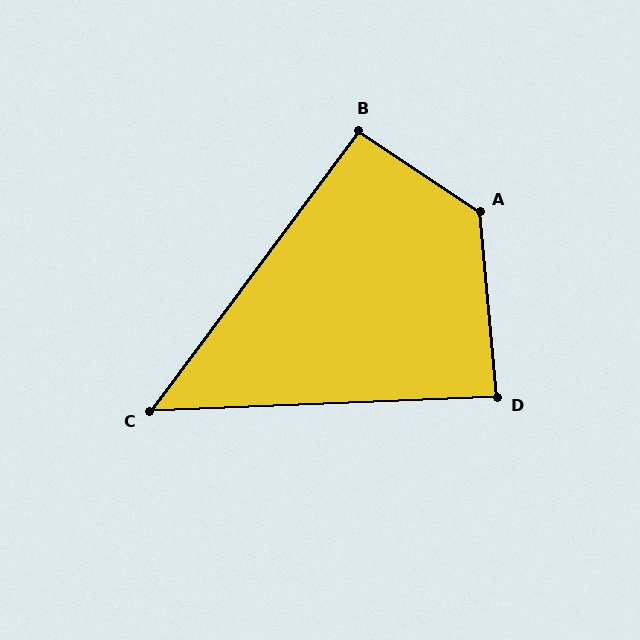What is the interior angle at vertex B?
Approximately 93 degrees (approximately right).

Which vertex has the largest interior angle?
A, at approximately 129 degrees.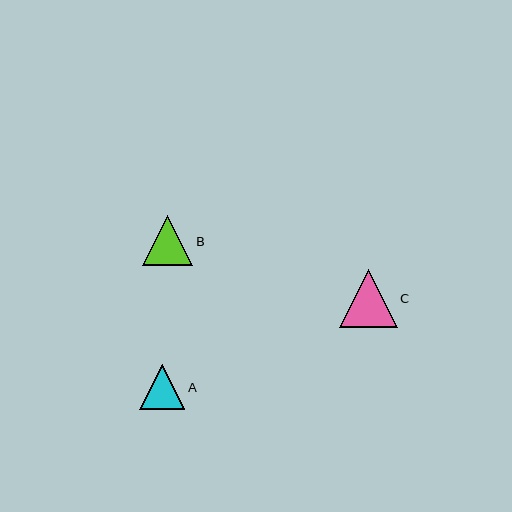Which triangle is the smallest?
Triangle A is the smallest with a size of approximately 45 pixels.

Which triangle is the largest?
Triangle C is the largest with a size of approximately 58 pixels.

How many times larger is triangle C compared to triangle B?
Triangle C is approximately 1.2 times the size of triangle B.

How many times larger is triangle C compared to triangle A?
Triangle C is approximately 1.3 times the size of triangle A.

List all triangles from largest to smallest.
From largest to smallest: C, B, A.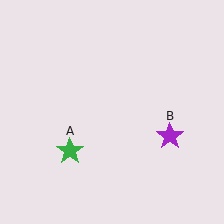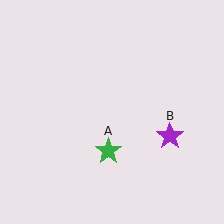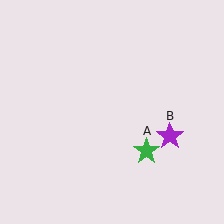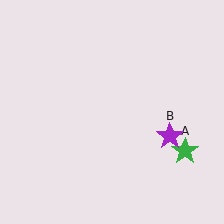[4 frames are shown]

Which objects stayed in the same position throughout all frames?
Purple star (object B) remained stationary.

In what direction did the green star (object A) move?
The green star (object A) moved right.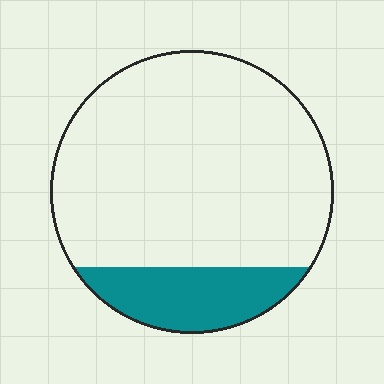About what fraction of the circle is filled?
About one sixth (1/6).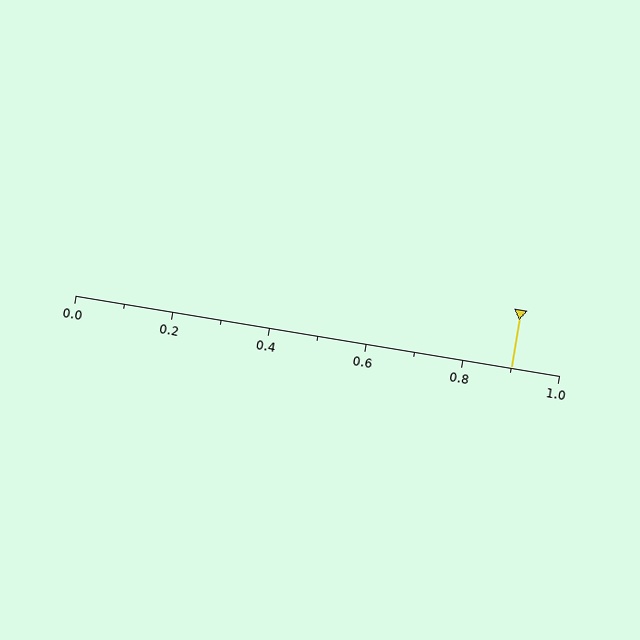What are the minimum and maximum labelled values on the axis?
The axis runs from 0.0 to 1.0.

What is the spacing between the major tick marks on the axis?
The major ticks are spaced 0.2 apart.